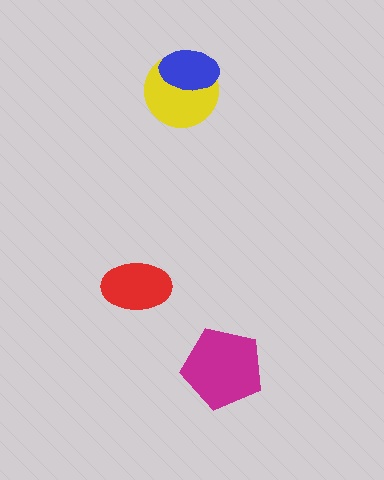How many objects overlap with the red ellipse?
0 objects overlap with the red ellipse.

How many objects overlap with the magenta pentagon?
0 objects overlap with the magenta pentagon.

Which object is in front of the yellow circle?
The blue ellipse is in front of the yellow circle.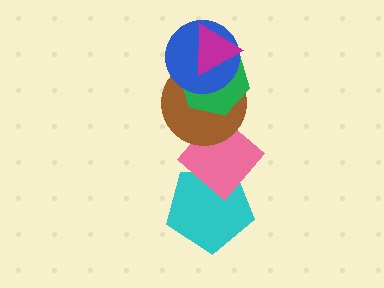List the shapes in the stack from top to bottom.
From top to bottom: the magenta triangle, the blue circle, the green hexagon, the brown circle, the pink diamond, the cyan pentagon.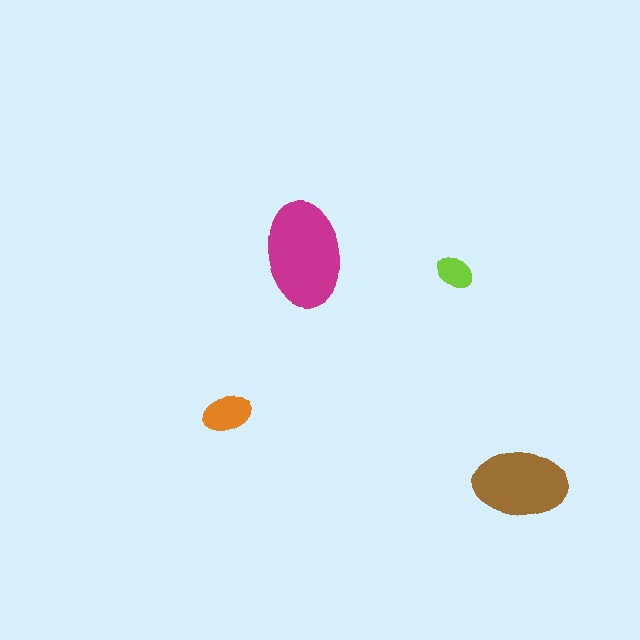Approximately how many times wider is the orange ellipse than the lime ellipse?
About 1.5 times wider.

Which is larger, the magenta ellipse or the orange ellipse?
The magenta one.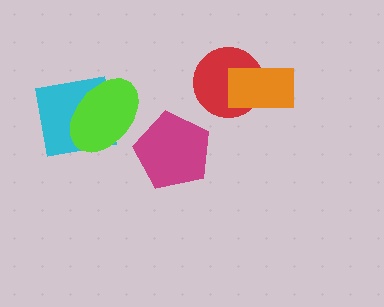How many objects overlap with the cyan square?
1 object overlaps with the cyan square.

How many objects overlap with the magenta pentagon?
0 objects overlap with the magenta pentagon.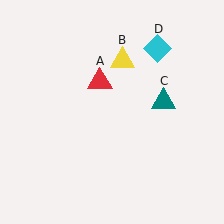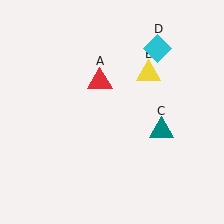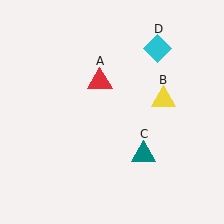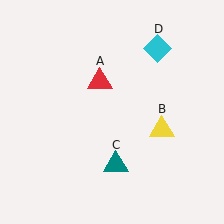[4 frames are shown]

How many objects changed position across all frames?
2 objects changed position: yellow triangle (object B), teal triangle (object C).